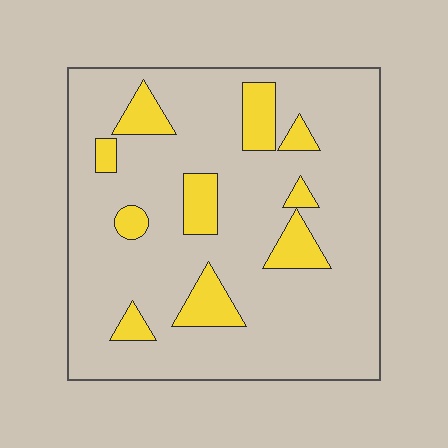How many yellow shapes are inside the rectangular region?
10.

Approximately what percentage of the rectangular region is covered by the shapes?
Approximately 15%.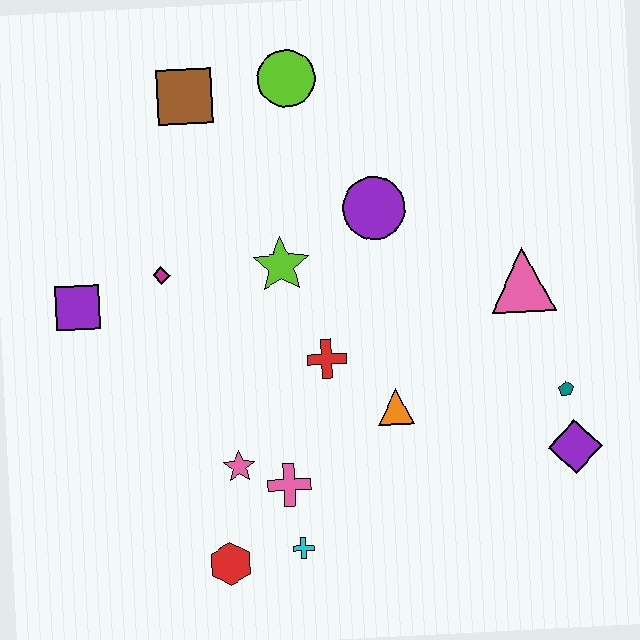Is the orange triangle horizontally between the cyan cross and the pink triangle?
Yes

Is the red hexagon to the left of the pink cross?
Yes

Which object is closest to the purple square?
The magenta diamond is closest to the purple square.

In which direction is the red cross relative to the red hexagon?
The red cross is above the red hexagon.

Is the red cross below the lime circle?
Yes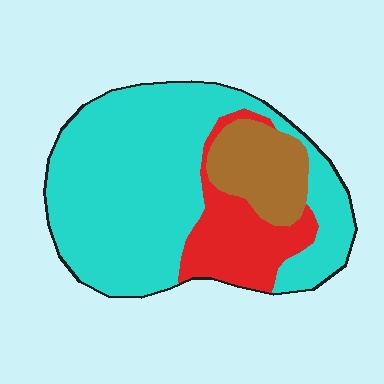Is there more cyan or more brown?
Cyan.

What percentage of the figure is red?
Red covers roughly 20% of the figure.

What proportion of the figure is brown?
Brown takes up about one sixth (1/6) of the figure.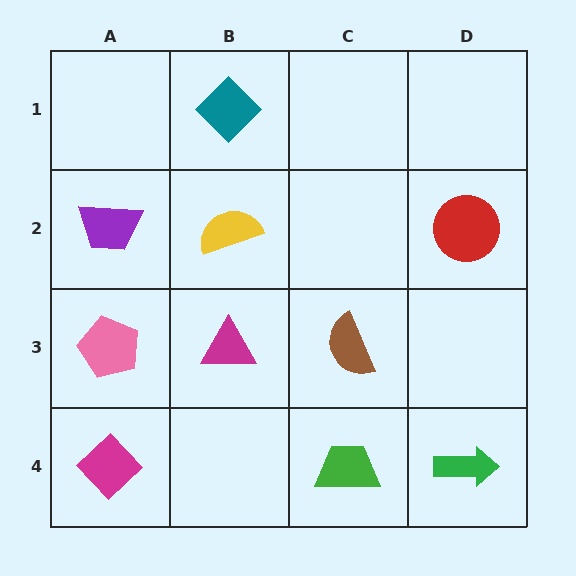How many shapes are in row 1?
1 shape.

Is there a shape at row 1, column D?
No, that cell is empty.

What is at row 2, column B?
A yellow semicircle.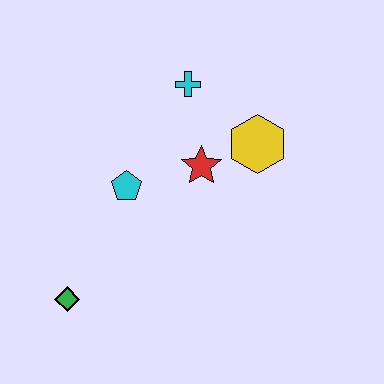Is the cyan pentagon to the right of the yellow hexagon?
No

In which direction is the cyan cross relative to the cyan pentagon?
The cyan cross is above the cyan pentagon.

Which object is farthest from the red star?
The green diamond is farthest from the red star.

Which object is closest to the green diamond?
The cyan pentagon is closest to the green diamond.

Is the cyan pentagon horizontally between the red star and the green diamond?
Yes